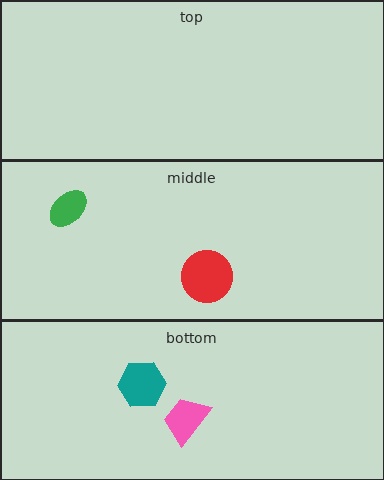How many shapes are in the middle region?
2.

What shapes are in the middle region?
The green ellipse, the red circle.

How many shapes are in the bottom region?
2.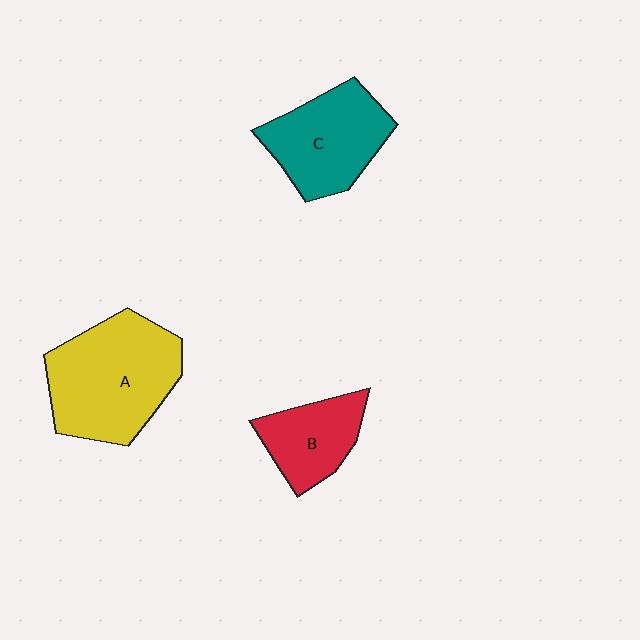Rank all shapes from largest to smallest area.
From largest to smallest: A (yellow), C (teal), B (red).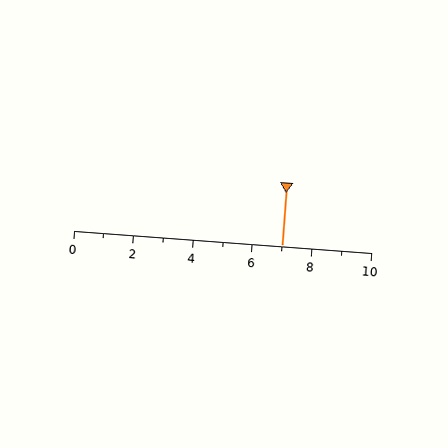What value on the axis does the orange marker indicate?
The marker indicates approximately 7.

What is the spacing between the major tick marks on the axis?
The major ticks are spaced 2 apart.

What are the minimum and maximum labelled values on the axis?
The axis runs from 0 to 10.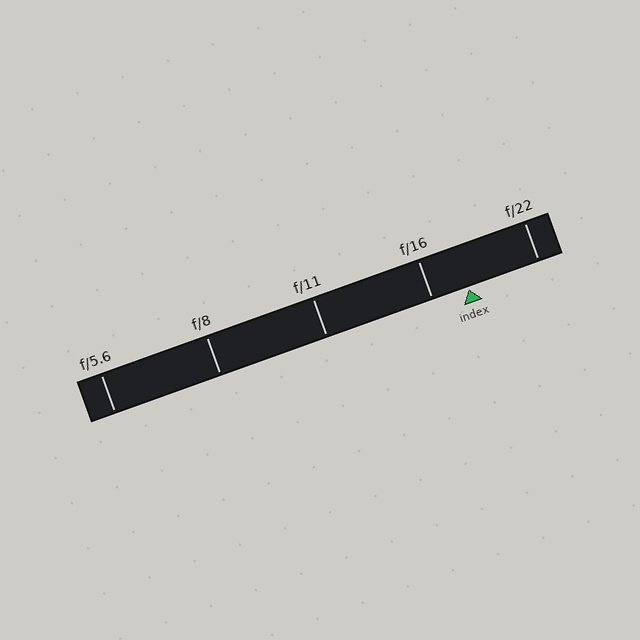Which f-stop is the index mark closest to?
The index mark is closest to f/16.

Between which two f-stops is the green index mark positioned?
The index mark is between f/16 and f/22.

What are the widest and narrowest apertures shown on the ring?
The widest aperture shown is f/5.6 and the narrowest is f/22.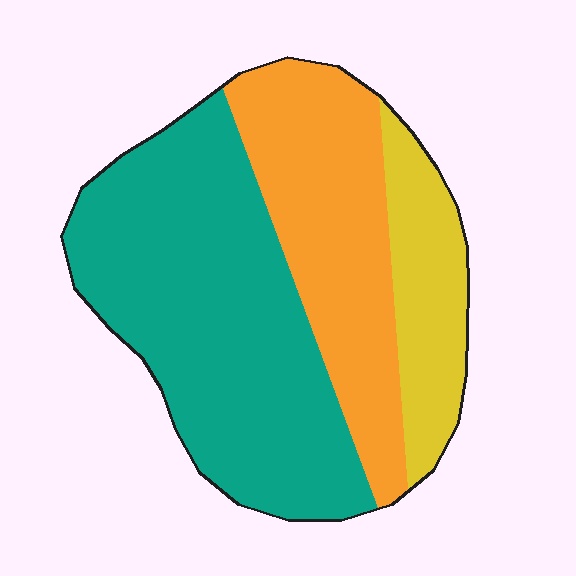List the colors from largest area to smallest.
From largest to smallest: teal, orange, yellow.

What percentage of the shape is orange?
Orange covers roughly 30% of the shape.